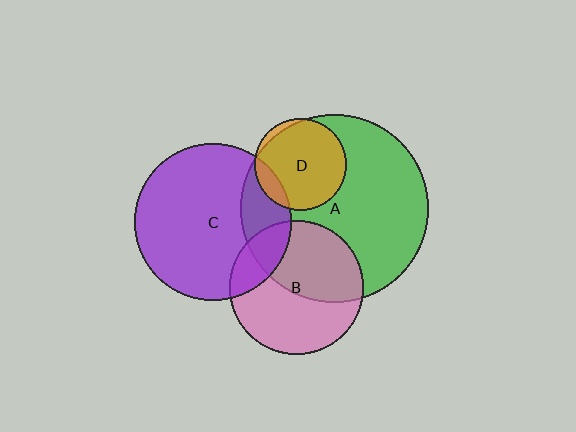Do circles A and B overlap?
Yes.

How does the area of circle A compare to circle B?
Approximately 2.0 times.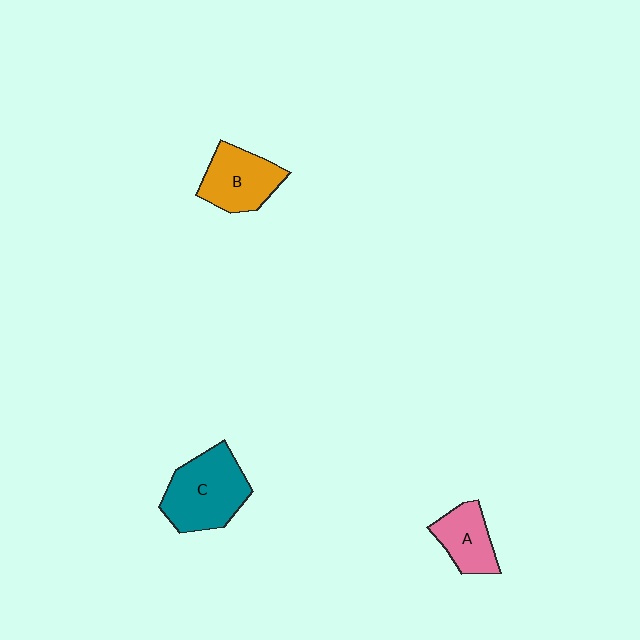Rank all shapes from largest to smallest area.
From largest to smallest: C (teal), B (orange), A (pink).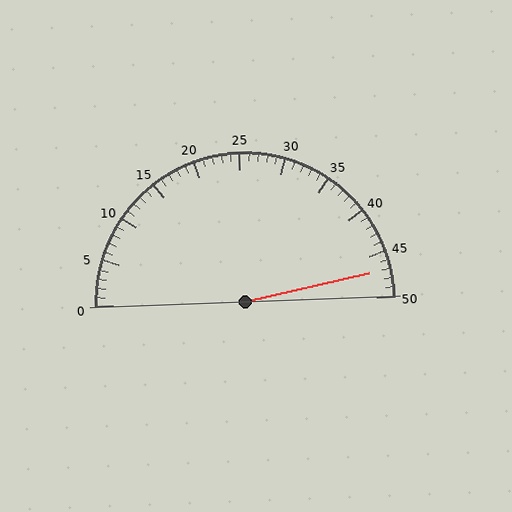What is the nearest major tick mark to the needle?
The nearest major tick mark is 45.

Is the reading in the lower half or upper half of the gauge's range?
The reading is in the upper half of the range (0 to 50).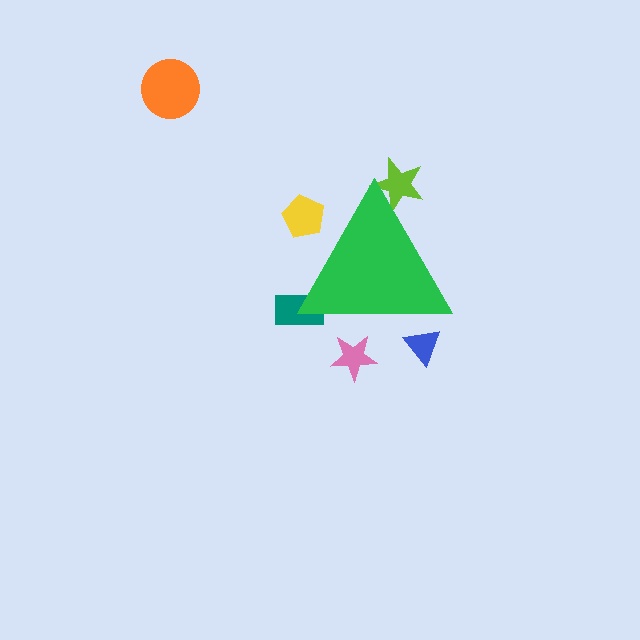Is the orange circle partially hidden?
No, the orange circle is fully visible.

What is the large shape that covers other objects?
A green triangle.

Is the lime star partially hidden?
Yes, the lime star is partially hidden behind the green triangle.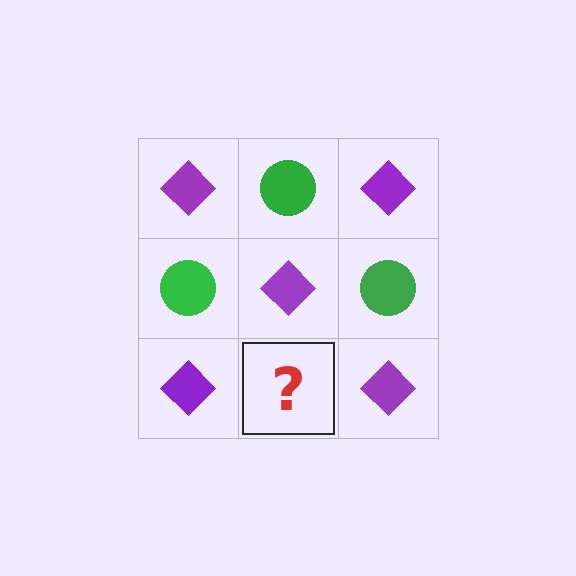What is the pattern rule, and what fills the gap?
The rule is that it alternates purple diamond and green circle in a checkerboard pattern. The gap should be filled with a green circle.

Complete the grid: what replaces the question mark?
The question mark should be replaced with a green circle.